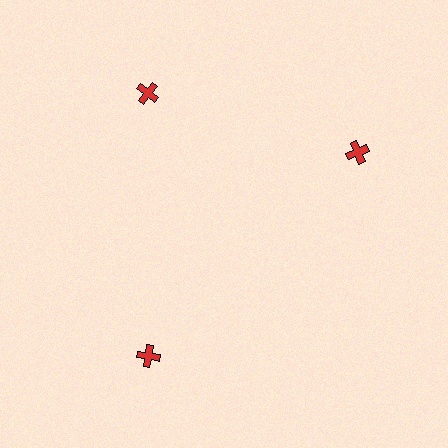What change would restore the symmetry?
The symmetry would be restored by rotating it back into even spacing with its neighbors so that all 3 crosses sit at equal angles and equal distance from the center.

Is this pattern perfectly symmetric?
No. The 3 red crosses are arranged in a ring, but one element near the 3 o'clock position is rotated out of alignment along the ring, breaking the 3-fold rotational symmetry.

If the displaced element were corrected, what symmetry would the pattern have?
It would have 3-fold rotational symmetry — the pattern would map onto itself every 120 degrees.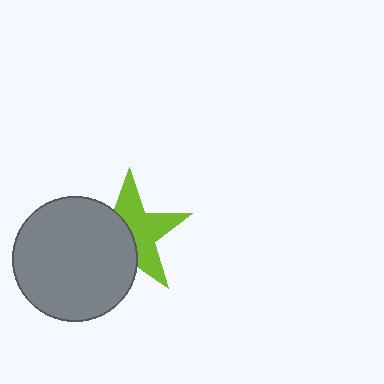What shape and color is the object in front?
The object in front is a gray circle.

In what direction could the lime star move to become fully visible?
The lime star could move right. That would shift it out from behind the gray circle entirely.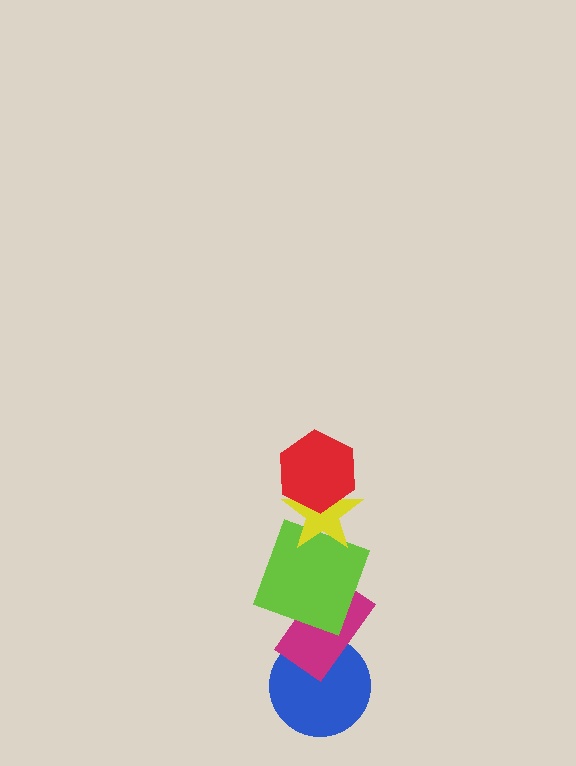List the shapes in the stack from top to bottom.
From top to bottom: the red hexagon, the yellow star, the lime square, the magenta rectangle, the blue circle.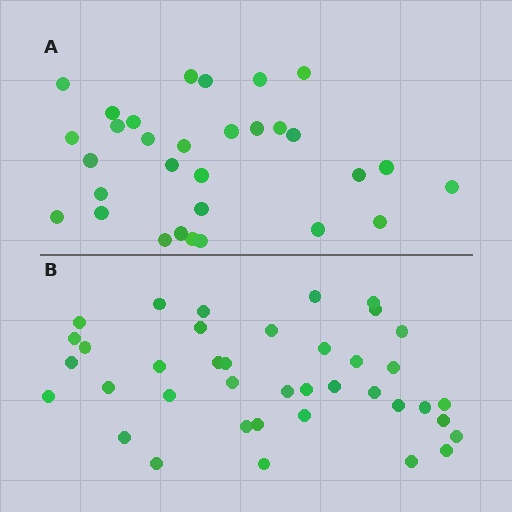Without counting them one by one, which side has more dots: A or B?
Region B (the bottom region) has more dots.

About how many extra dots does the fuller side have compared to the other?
Region B has roughly 8 or so more dots than region A.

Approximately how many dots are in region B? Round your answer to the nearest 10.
About 40 dots. (The exact count is 39, which rounds to 40.)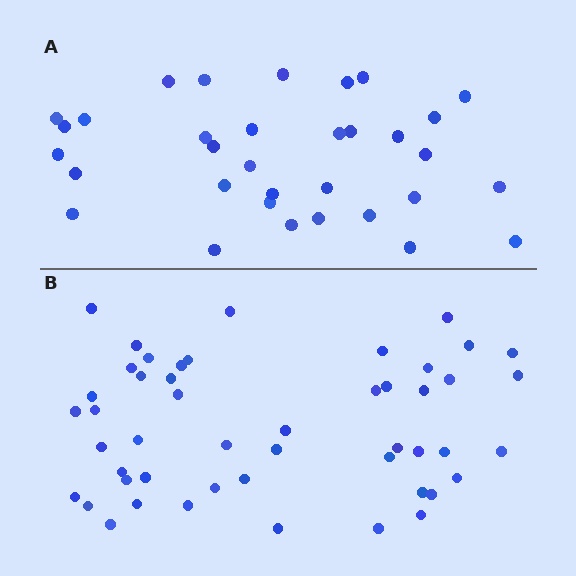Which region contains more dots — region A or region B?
Region B (the bottom region) has more dots.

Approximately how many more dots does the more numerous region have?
Region B has approximately 15 more dots than region A.